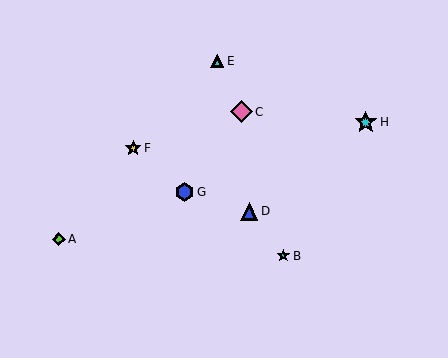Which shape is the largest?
The cyan star (labeled H) is the largest.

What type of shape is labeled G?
Shape G is a blue hexagon.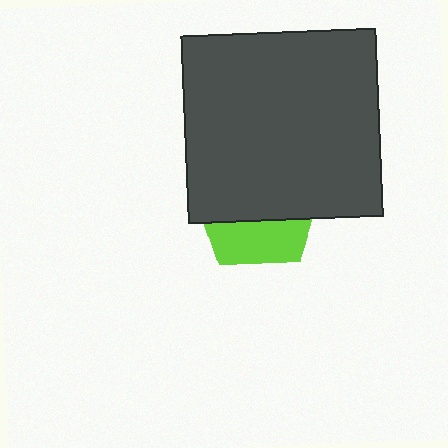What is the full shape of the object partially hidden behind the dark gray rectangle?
The partially hidden object is a lime pentagon.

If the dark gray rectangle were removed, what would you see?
You would see the complete lime pentagon.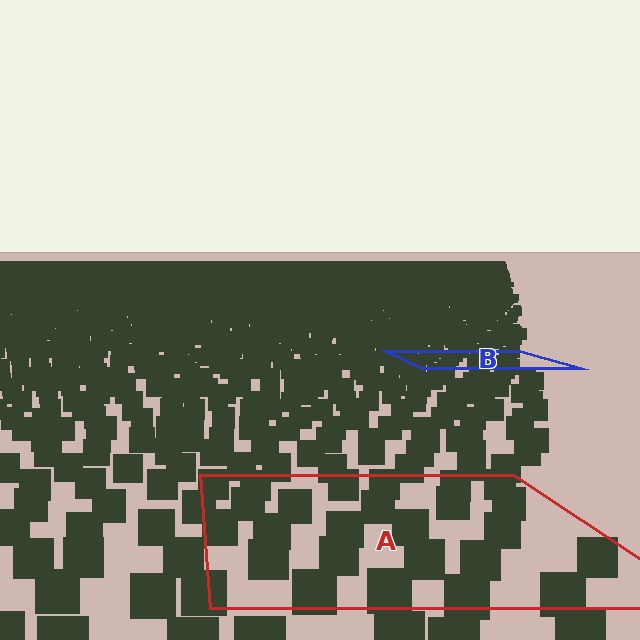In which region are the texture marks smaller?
The texture marks are smaller in region B, because it is farther away.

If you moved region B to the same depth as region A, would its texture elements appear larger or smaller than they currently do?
They would appear larger. At a closer depth, the same texture elements are projected at a bigger on-screen size.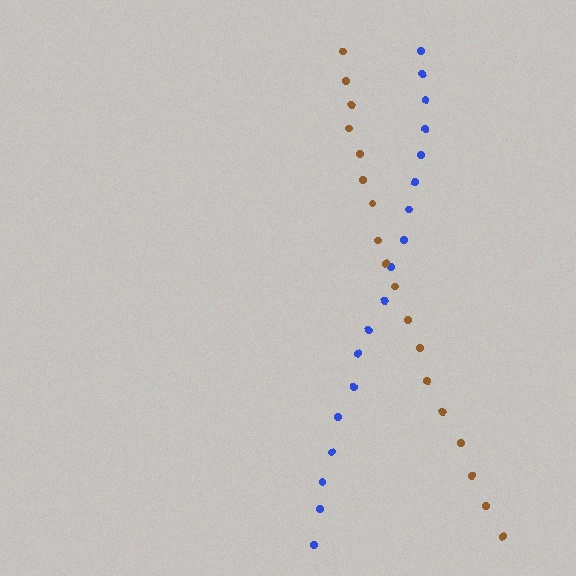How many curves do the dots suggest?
There are 2 distinct paths.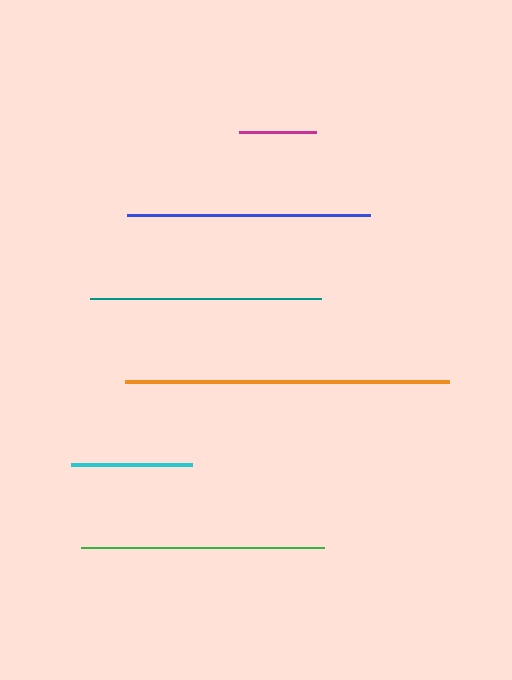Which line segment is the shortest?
The magenta line is the shortest at approximately 77 pixels.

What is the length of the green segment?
The green segment is approximately 243 pixels long.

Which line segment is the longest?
The orange line is the longest at approximately 324 pixels.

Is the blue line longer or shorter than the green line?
The green line is longer than the blue line.